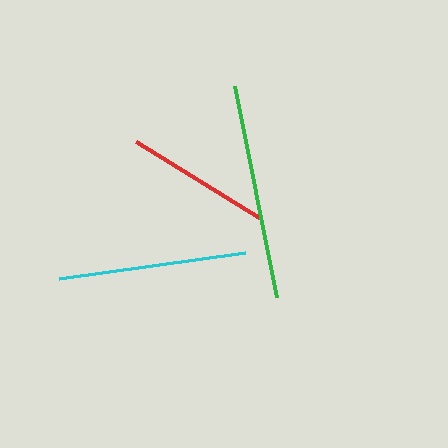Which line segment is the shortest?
The red line is the shortest at approximately 145 pixels.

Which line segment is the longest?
The green line is the longest at approximately 214 pixels.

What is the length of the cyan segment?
The cyan segment is approximately 188 pixels long.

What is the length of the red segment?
The red segment is approximately 145 pixels long.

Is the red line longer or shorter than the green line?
The green line is longer than the red line.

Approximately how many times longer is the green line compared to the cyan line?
The green line is approximately 1.1 times the length of the cyan line.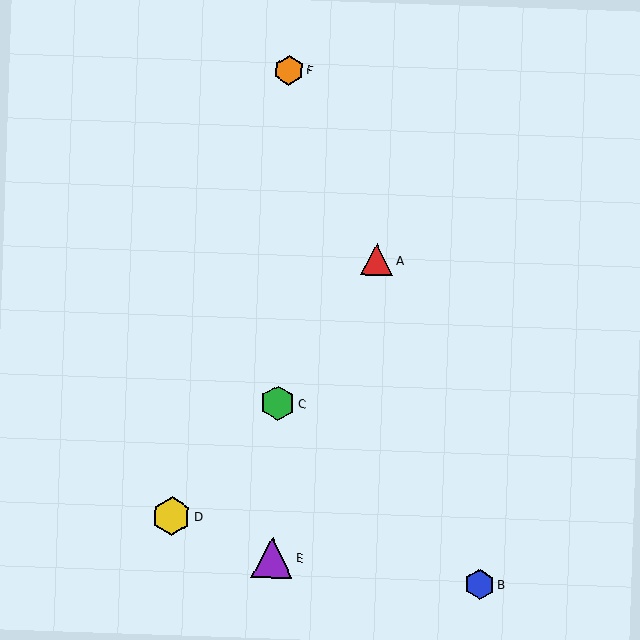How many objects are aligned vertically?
3 objects (C, E, F) are aligned vertically.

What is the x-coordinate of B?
Object B is at x≈480.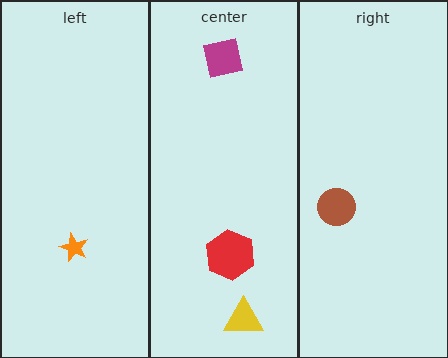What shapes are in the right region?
The brown circle.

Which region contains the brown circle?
The right region.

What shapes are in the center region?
The magenta square, the red hexagon, the yellow triangle.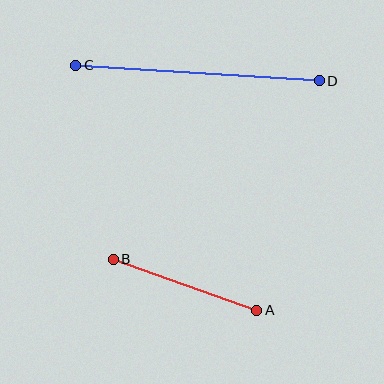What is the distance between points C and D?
The distance is approximately 244 pixels.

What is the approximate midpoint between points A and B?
The midpoint is at approximately (185, 285) pixels.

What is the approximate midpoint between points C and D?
The midpoint is at approximately (197, 73) pixels.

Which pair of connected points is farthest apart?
Points C and D are farthest apart.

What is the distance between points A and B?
The distance is approximately 152 pixels.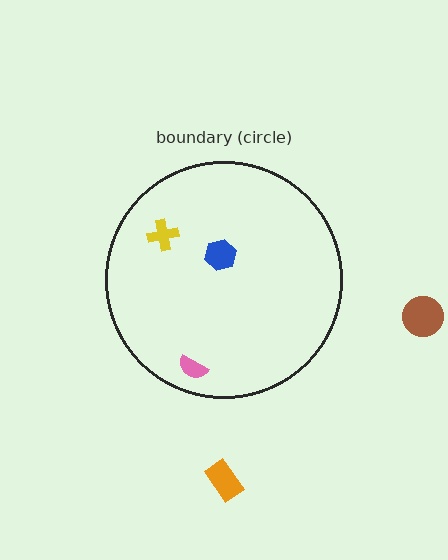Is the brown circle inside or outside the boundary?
Outside.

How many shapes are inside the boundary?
3 inside, 2 outside.